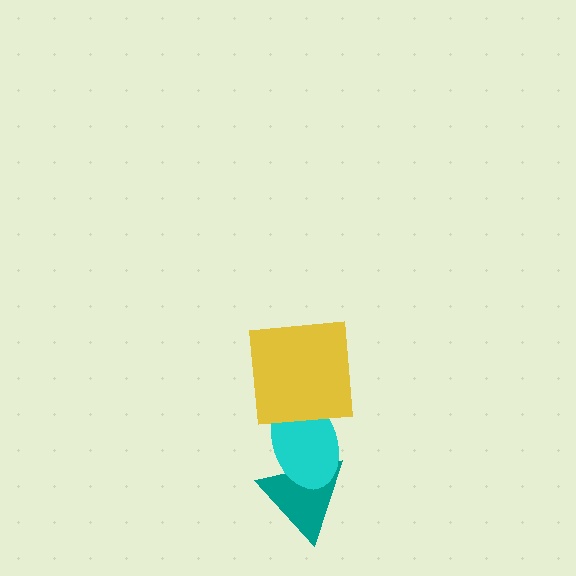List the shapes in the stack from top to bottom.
From top to bottom: the yellow square, the cyan ellipse, the teal triangle.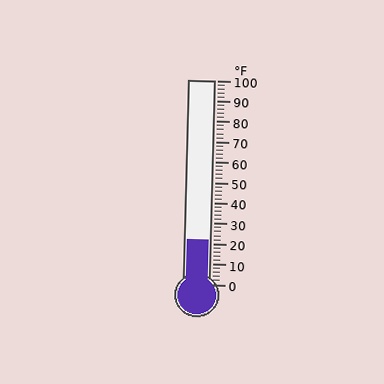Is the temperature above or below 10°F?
The temperature is above 10°F.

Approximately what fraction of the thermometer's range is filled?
The thermometer is filled to approximately 20% of its range.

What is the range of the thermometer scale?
The thermometer scale ranges from 0°F to 100°F.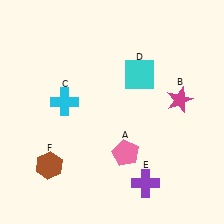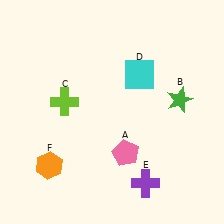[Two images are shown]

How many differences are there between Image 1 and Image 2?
There are 3 differences between the two images.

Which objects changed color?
B changed from magenta to green. C changed from cyan to lime. F changed from brown to orange.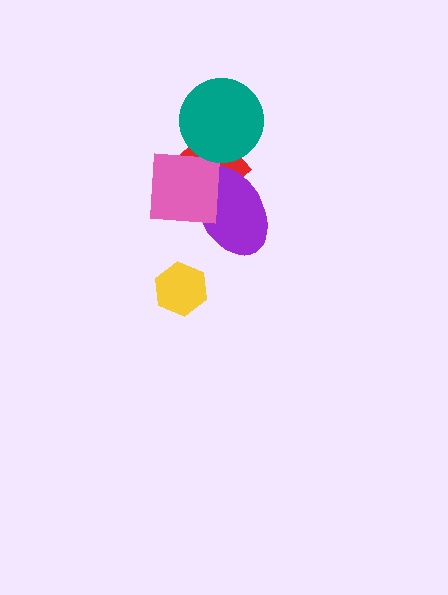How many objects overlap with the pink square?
2 objects overlap with the pink square.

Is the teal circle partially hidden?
No, no other shape covers it.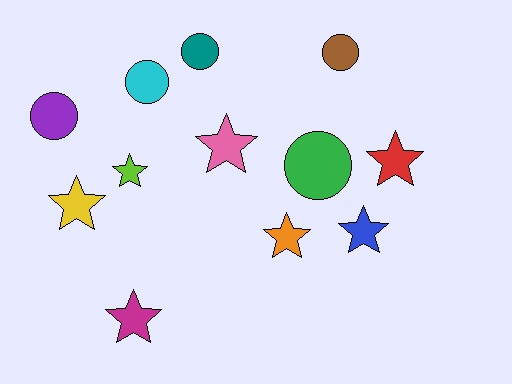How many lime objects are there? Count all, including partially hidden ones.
There is 1 lime object.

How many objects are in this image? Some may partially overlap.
There are 12 objects.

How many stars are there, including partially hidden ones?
There are 7 stars.